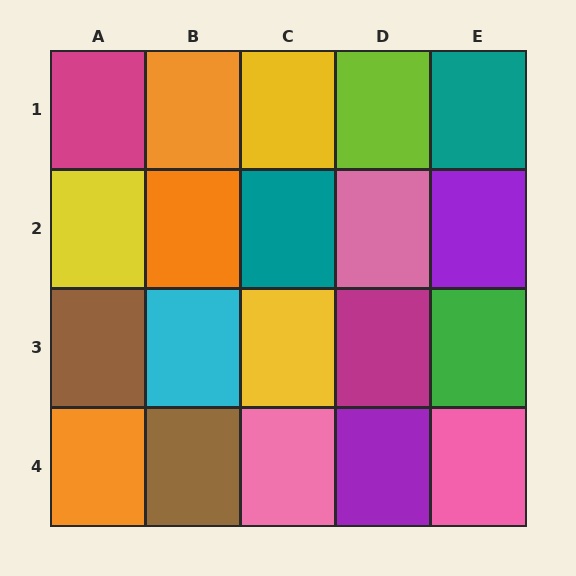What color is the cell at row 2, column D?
Pink.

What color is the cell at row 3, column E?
Green.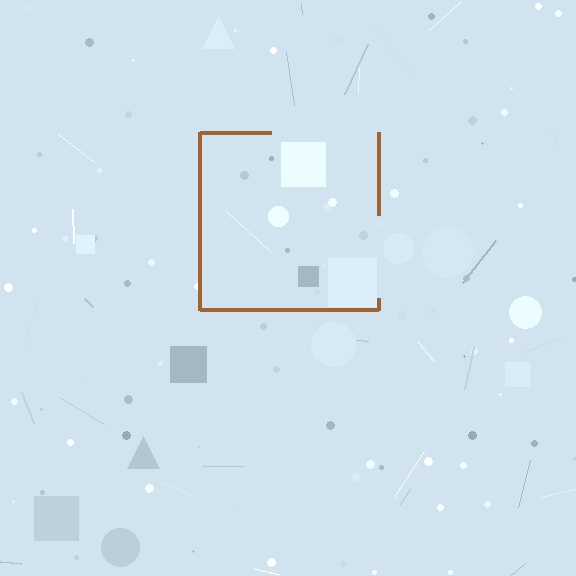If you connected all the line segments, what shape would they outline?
They would outline a square.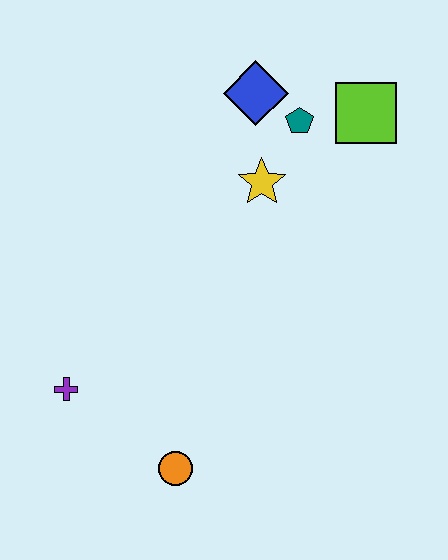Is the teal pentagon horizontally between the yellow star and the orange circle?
No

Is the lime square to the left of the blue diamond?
No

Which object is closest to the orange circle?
The purple cross is closest to the orange circle.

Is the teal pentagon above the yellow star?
Yes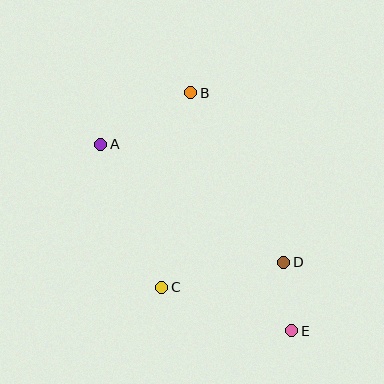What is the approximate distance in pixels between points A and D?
The distance between A and D is approximately 218 pixels.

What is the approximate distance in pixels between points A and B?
The distance between A and B is approximately 104 pixels.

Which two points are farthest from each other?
Points A and E are farthest from each other.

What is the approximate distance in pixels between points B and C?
The distance between B and C is approximately 197 pixels.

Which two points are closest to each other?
Points D and E are closest to each other.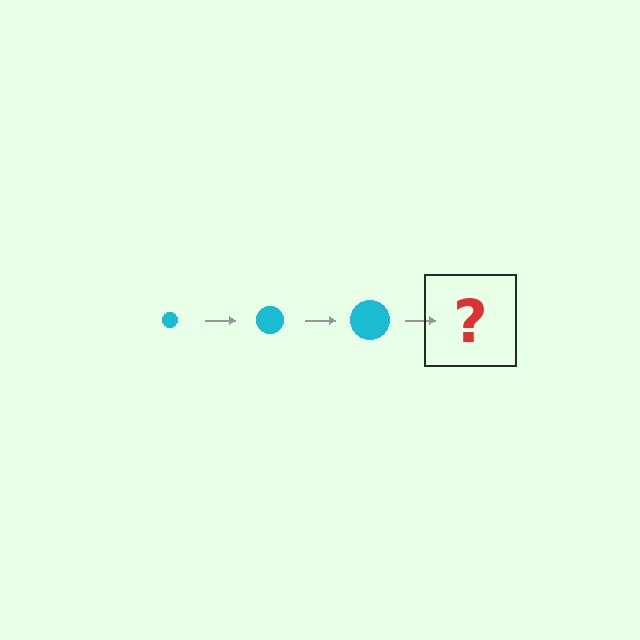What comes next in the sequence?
The next element should be a cyan circle, larger than the previous one.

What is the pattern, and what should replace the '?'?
The pattern is that the circle gets progressively larger each step. The '?' should be a cyan circle, larger than the previous one.